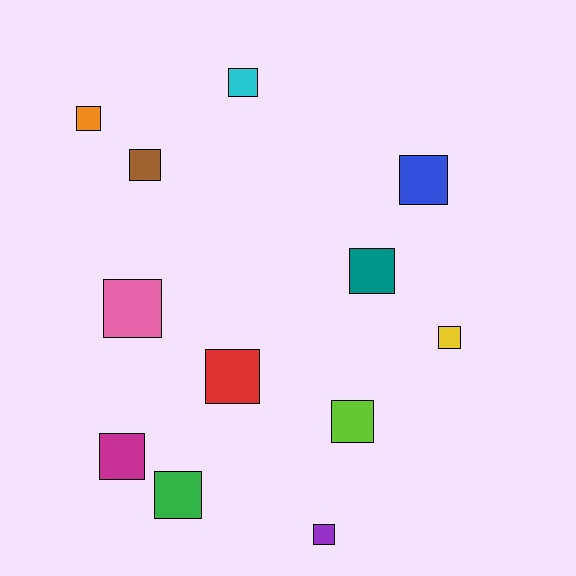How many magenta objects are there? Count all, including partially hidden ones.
There is 1 magenta object.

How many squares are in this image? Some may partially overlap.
There are 12 squares.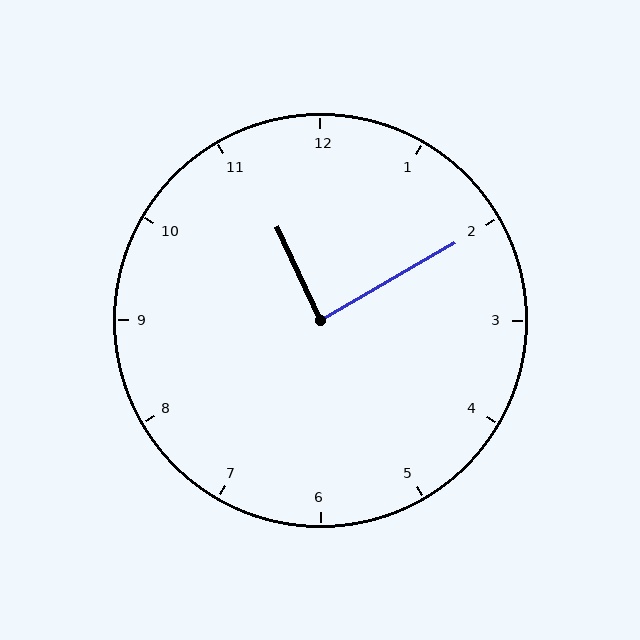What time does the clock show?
11:10.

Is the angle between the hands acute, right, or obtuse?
It is right.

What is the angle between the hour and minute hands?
Approximately 85 degrees.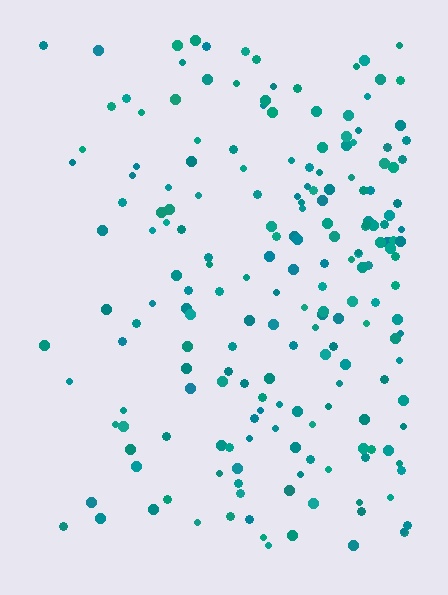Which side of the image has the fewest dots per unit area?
The left.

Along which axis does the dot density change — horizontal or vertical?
Horizontal.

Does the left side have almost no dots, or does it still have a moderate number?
Still a moderate number, just noticeably fewer than the right.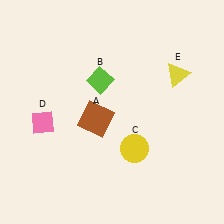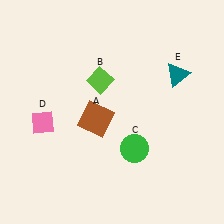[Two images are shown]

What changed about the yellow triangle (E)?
In Image 1, E is yellow. In Image 2, it changed to teal.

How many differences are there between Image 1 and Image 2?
There are 2 differences between the two images.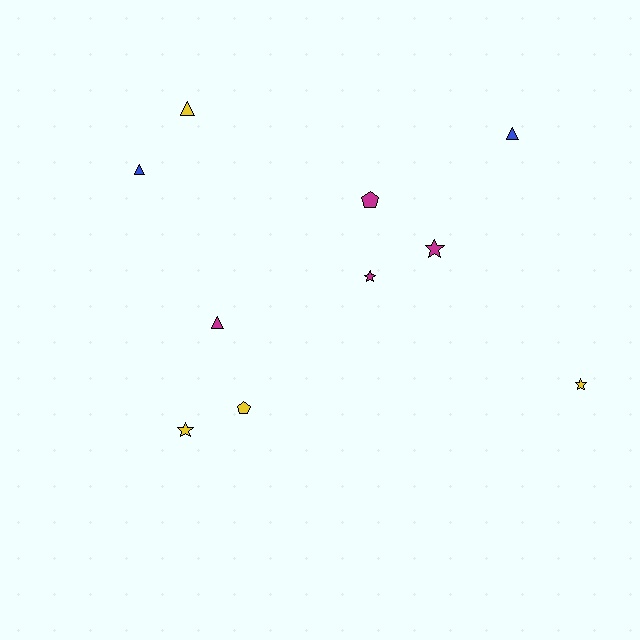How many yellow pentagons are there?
There is 1 yellow pentagon.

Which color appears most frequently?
Yellow, with 4 objects.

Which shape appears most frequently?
Triangle, with 4 objects.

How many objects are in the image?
There are 10 objects.